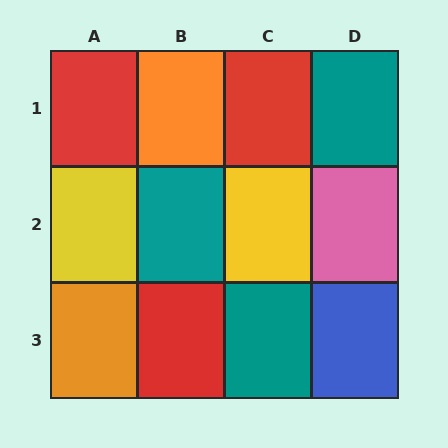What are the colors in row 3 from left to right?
Orange, red, teal, blue.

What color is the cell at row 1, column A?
Red.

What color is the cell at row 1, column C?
Red.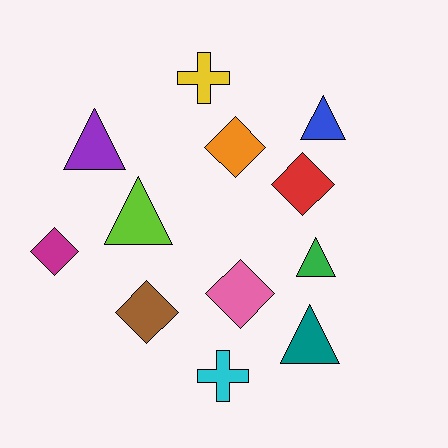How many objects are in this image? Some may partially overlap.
There are 12 objects.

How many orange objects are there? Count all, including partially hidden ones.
There is 1 orange object.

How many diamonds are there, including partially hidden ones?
There are 5 diamonds.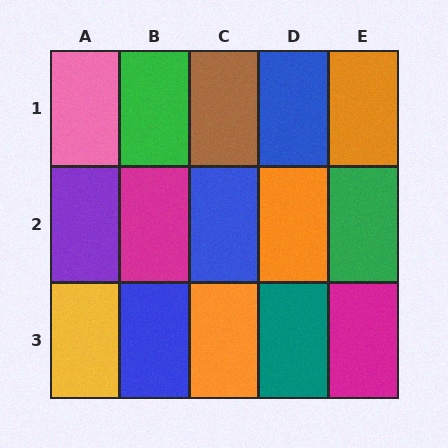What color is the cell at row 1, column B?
Green.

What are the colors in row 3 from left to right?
Yellow, blue, orange, teal, magenta.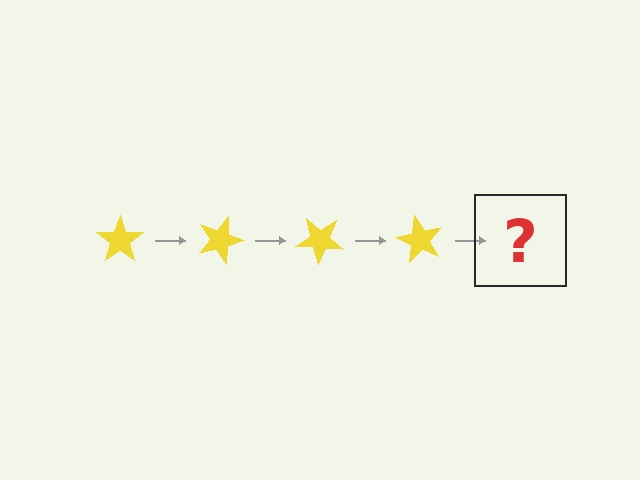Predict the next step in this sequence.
The next step is a yellow star rotated 80 degrees.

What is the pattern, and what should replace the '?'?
The pattern is that the star rotates 20 degrees each step. The '?' should be a yellow star rotated 80 degrees.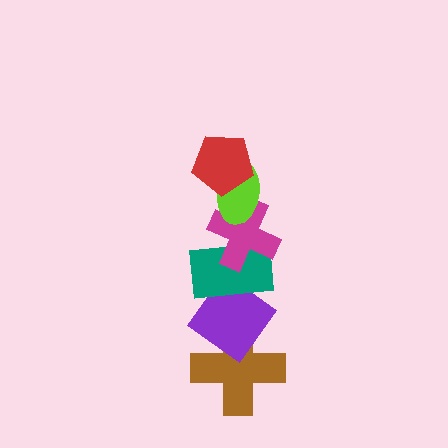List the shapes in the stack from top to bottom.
From top to bottom: the red pentagon, the lime ellipse, the magenta cross, the teal rectangle, the purple diamond, the brown cross.